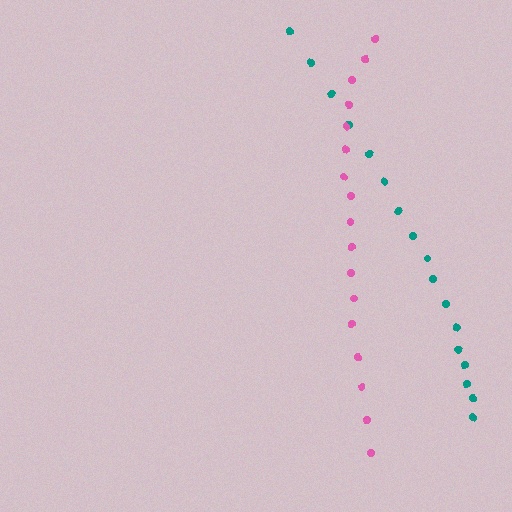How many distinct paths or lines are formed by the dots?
There are 2 distinct paths.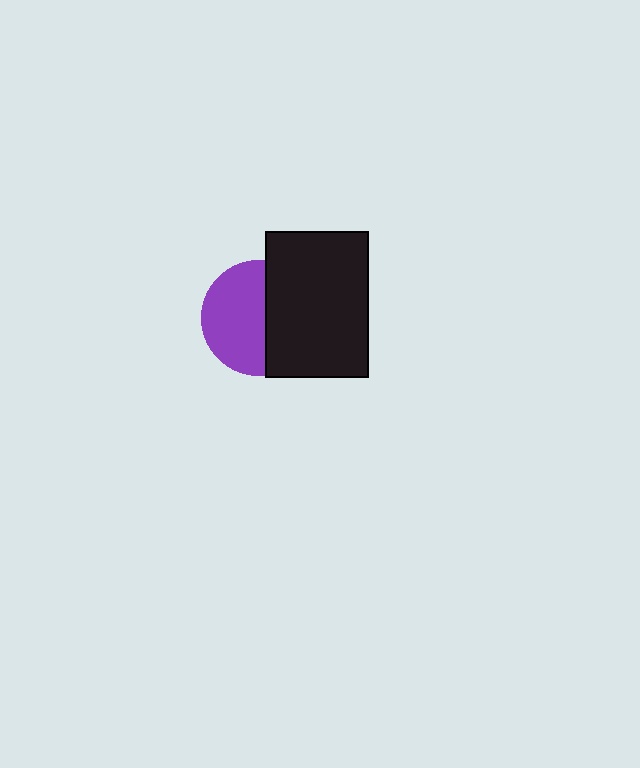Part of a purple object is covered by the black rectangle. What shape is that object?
It is a circle.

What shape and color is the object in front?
The object in front is a black rectangle.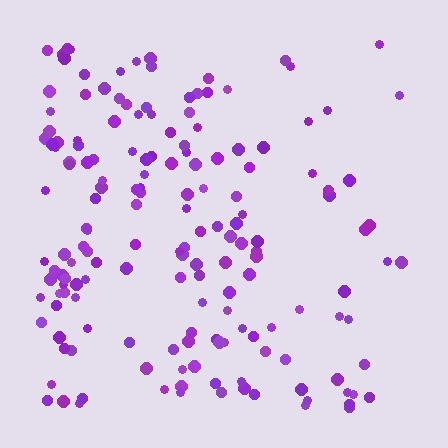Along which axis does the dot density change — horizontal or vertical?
Horizontal.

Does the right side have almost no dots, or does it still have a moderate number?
Still a moderate number, just noticeably fewer than the left.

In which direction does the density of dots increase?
From right to left, with the left side densest.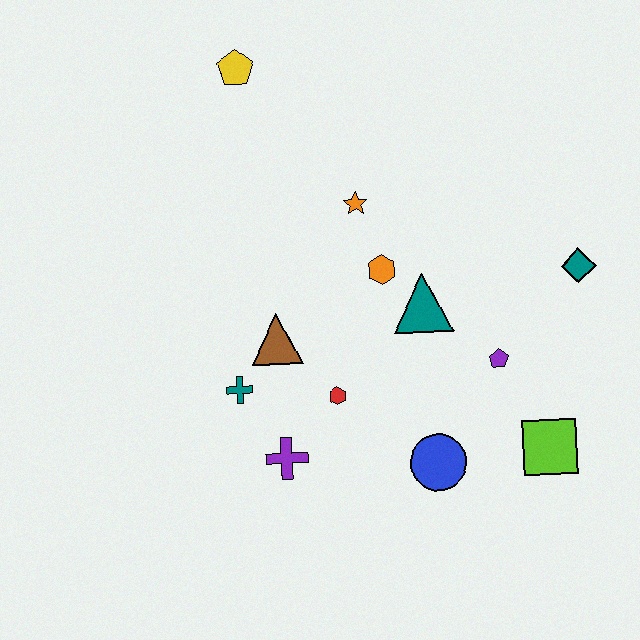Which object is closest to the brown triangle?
The teal cross is closest to the brown triangle.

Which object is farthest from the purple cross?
The yellow pentagon is farthest from the purple cross.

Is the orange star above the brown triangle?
Yes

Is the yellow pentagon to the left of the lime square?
Yes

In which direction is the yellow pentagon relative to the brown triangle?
The yellow pentagon is above the brown triangle.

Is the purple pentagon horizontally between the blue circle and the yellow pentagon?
No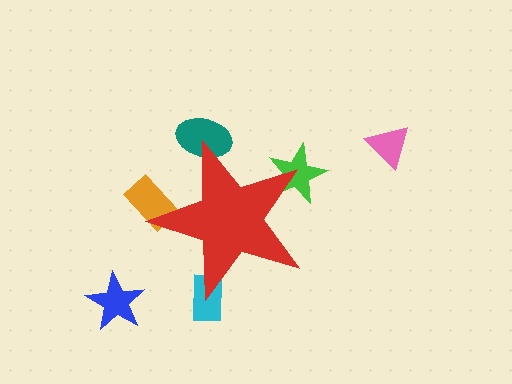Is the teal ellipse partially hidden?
Yes, the teal ellipse is partially hidden behind the red star.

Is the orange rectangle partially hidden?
Yes, the orange rectangle is partially hidden behind the red star.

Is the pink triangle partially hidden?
No, the pink triangle is fully visible.